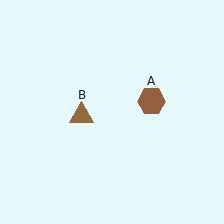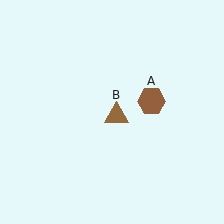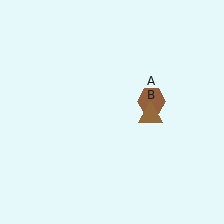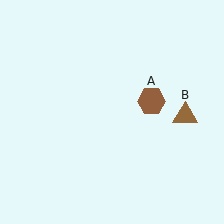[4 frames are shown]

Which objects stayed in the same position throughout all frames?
Brown hexagon (object A) remained stationary.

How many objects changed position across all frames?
1 object changed position: brown triangle (object B).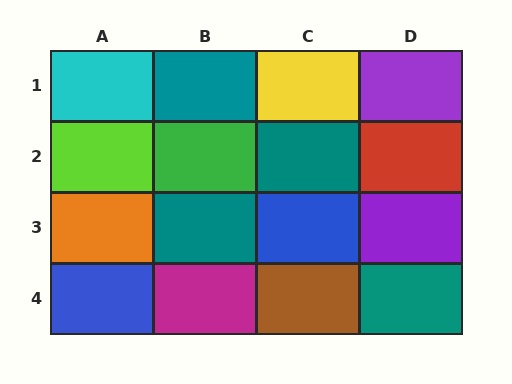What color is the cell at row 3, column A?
Orange.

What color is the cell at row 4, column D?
Teal.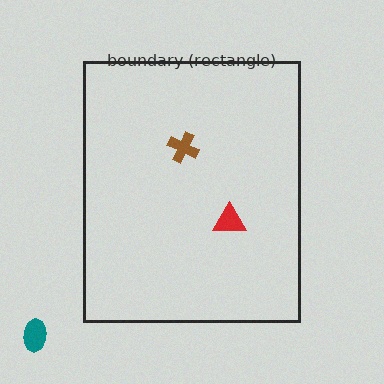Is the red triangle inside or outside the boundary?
Inside.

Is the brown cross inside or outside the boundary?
Inside.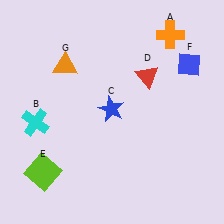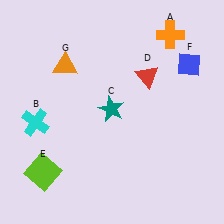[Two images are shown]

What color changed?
The star (C) changed from blue in Image 1 to teal in Image 2.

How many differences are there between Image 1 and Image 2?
There is 1 difference between the two images.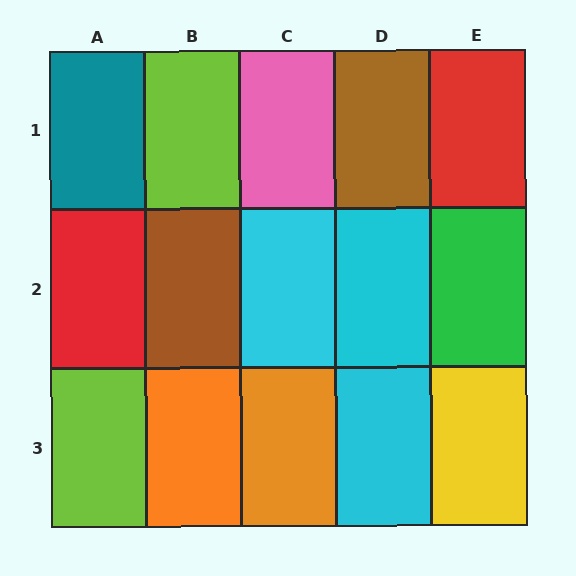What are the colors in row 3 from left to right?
Lime, orange, orange, cyan, yellow.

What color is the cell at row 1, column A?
Teal.